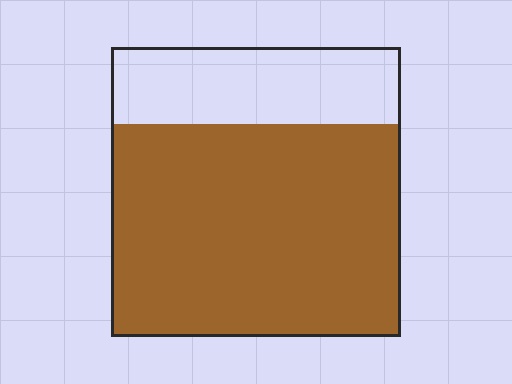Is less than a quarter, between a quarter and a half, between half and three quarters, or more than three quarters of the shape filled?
Between half and three quarters.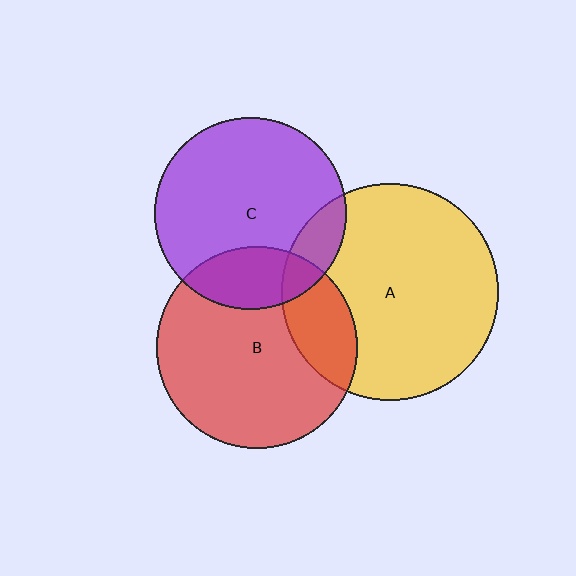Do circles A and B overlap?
Yes.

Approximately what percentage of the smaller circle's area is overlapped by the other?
Approximately 20%.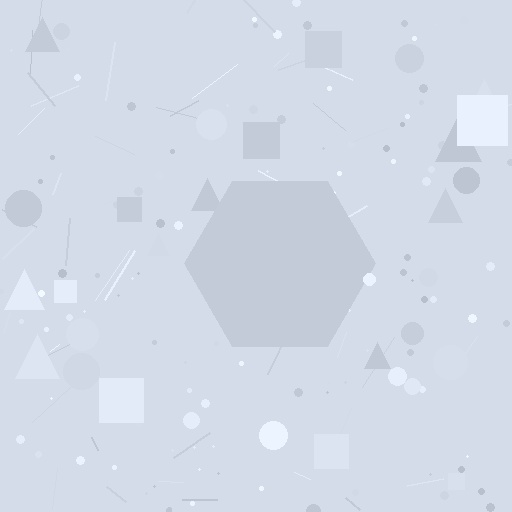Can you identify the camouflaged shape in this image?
The camouflaged shape is a hexagon.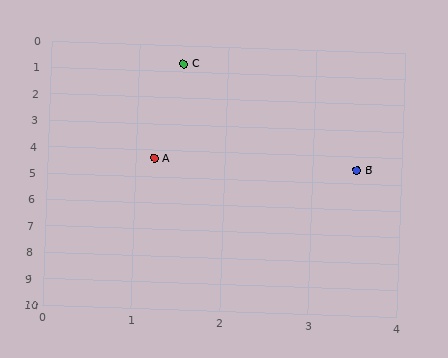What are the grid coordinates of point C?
Point C is at approximately (1.5, 0.7).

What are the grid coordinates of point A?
Point A is at approximately (1.2, 4.3).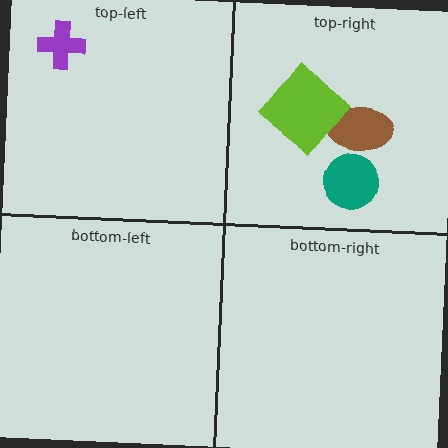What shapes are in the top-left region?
The purple cross.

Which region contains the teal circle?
The top-right region.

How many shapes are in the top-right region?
3.